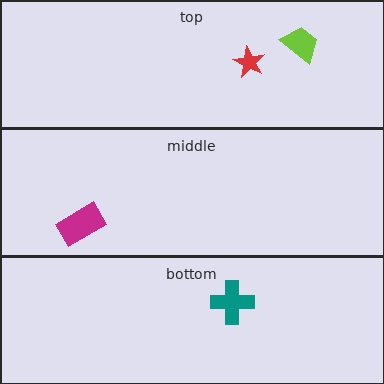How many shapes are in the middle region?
1.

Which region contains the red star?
The top region.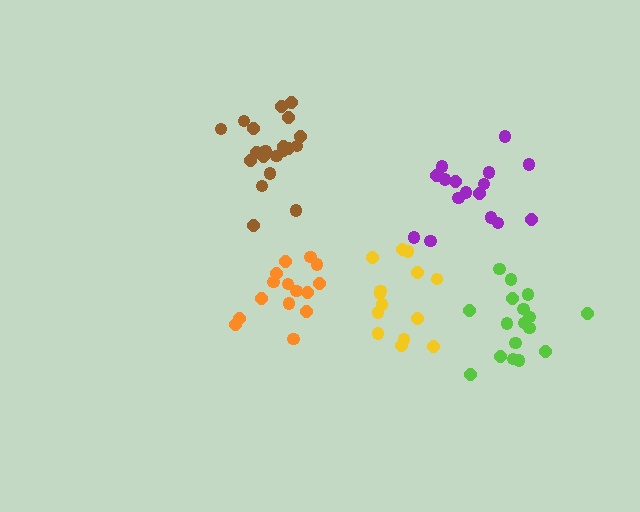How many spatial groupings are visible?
There are 5 spatial groupings.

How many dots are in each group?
Group 1: 15 dots, Group 2: 17 dots, Group 3: 16 dots, Group 4: 14 dots, Group 5: 20 dots (82 total).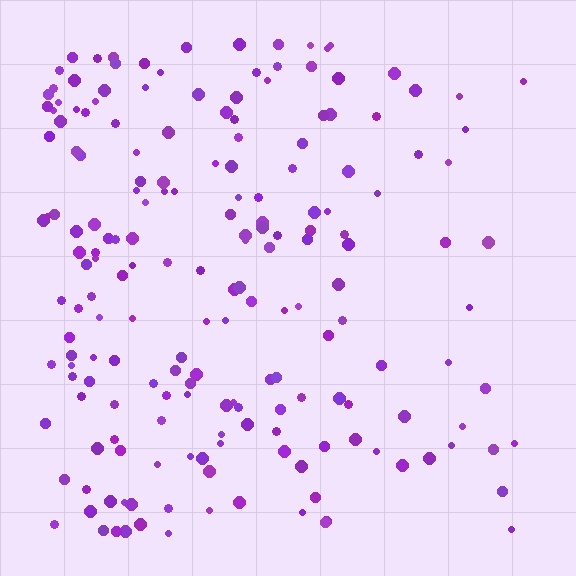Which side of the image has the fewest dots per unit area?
The right.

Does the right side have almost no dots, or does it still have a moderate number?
Still a moderate number, just noticeably fewer than the left.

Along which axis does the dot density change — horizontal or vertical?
Horizontal.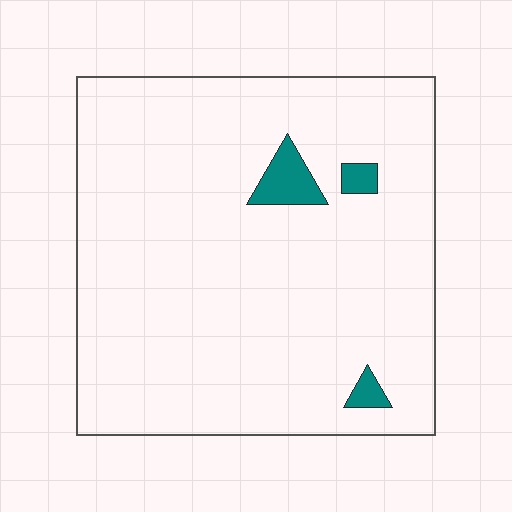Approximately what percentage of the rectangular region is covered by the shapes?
Approximately 5%.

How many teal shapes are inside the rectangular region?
3.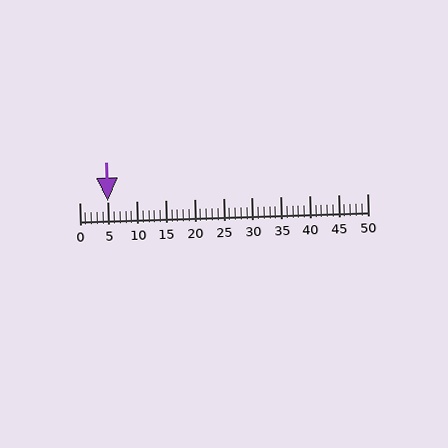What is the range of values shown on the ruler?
The ruler shows values from 0 to 50.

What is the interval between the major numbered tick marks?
The major tick marks are spaced 5 units apart.